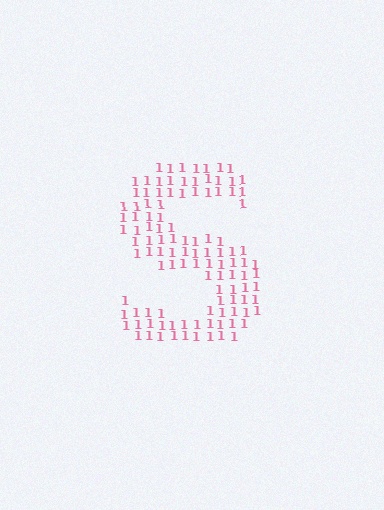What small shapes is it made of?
It is made of small digit 1's.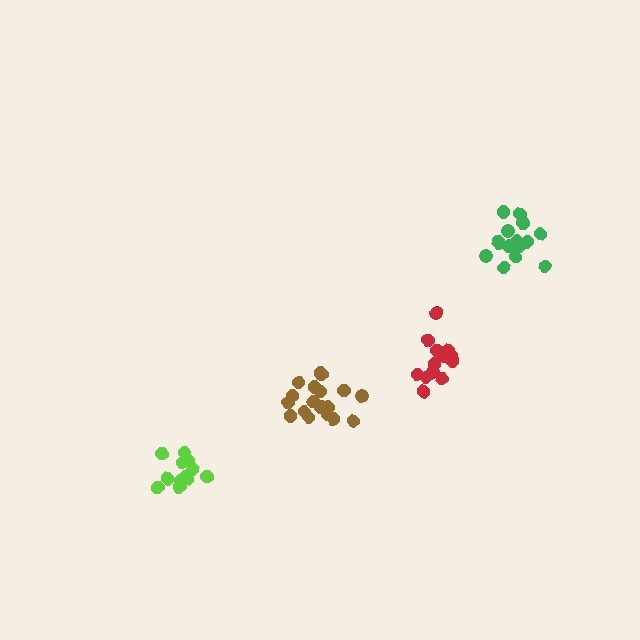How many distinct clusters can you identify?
There are 4 distinct clusters.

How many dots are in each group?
Group 1: 14 dots, Group 2: 18 dots, Group 3: 14 dots, Group 4: 15 dots (61 total).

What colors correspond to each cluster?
The clusters are colored: lime, brown, red, green.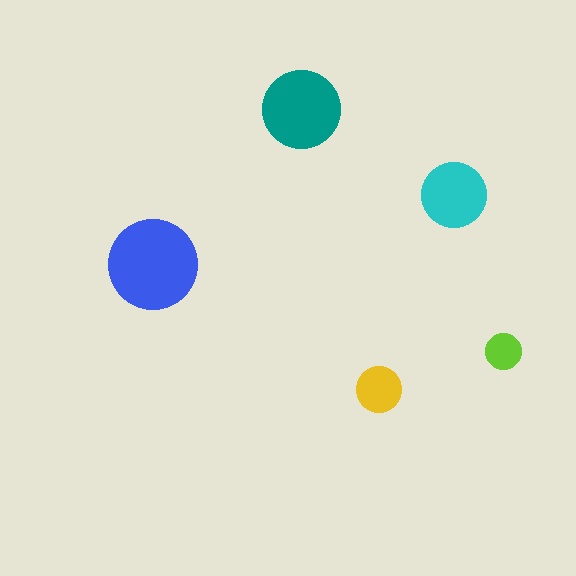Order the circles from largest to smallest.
the blue one, the teal one, the cyan one, the yellow one, the lime one.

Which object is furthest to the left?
The blue circle is leftmost.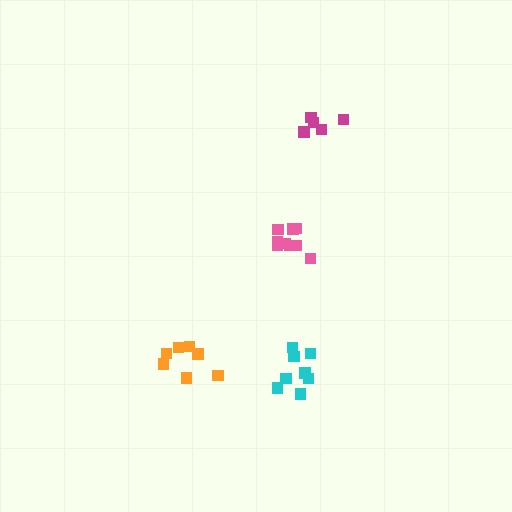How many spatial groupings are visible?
There are 4 spatial groupings.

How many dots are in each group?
Group 1: 9 dots, Group 2: 5 dots, Group 3: 7 dots, Group 4: 8 dots (29 total).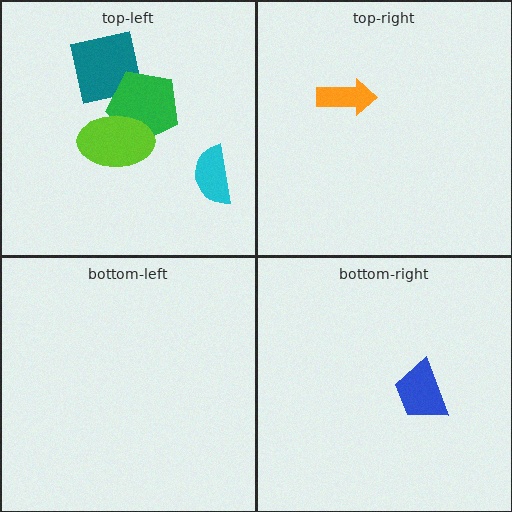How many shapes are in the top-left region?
4.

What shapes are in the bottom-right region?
The blue trapezoid.